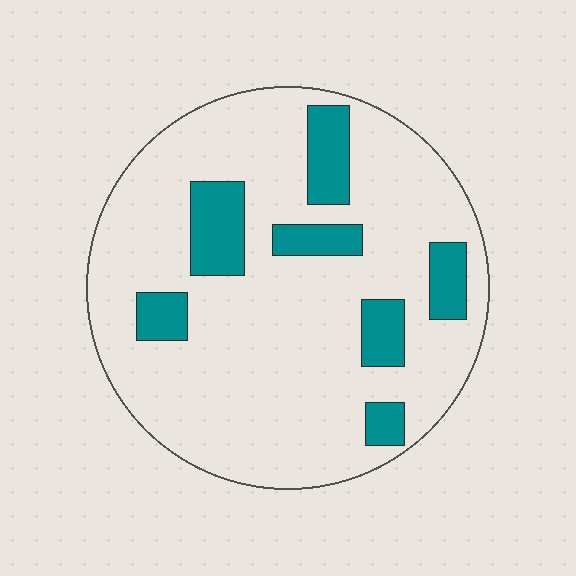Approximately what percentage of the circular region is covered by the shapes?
Approximately 20%.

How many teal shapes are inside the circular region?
7.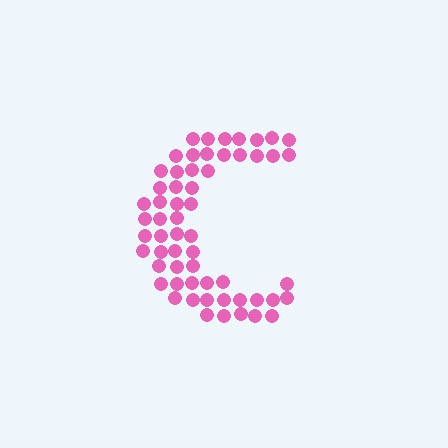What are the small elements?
The small elements are circles.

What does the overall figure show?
The overall figure shows the letter C.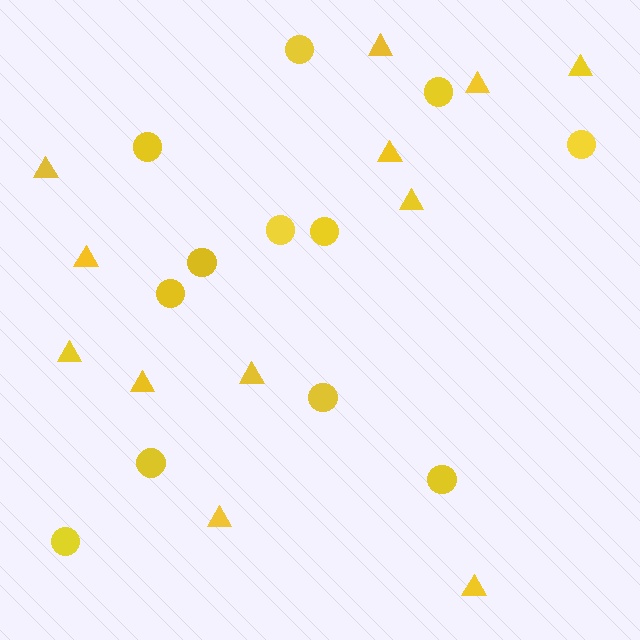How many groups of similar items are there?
There are 2 groups: one group of triangles (12) and one group of circles (12).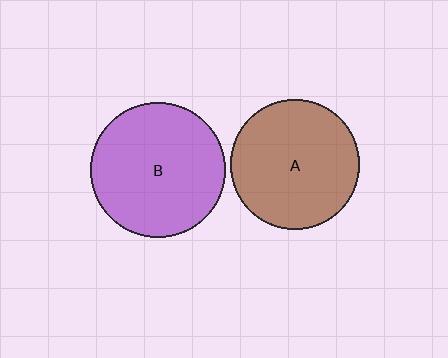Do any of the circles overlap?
No, none of the circles overlap.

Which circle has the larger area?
Circle B (purple).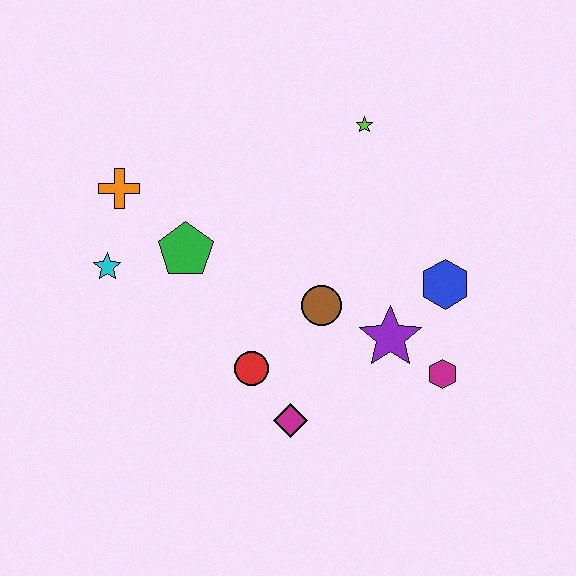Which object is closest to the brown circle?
The purple star is closest to the brown circle.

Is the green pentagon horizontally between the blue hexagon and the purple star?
No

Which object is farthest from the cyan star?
The magenta hexagon is farthest from the cyan star.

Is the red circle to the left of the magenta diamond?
Yes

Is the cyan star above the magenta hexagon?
Yes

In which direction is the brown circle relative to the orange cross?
The brown circle is to the right of the orange cross.